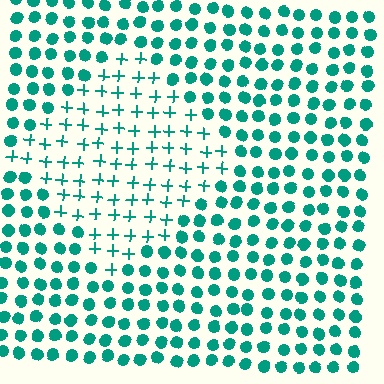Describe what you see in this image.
The image is filled with small teal elements arranged in a uniform grid. A diamond-shaped region contains plus signs, while the surrounding area contains circles. The boundary is defined purely by the change in element shape.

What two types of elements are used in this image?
The image uses plus signs inside the diamond region and circles outside it.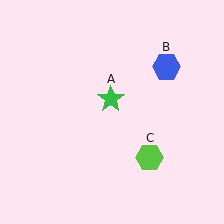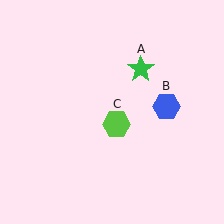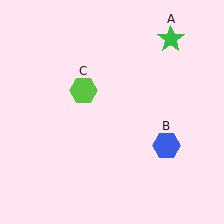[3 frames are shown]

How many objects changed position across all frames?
3 objects changed position: green star (object A), blue hexagon (object B), lime hexagon (object C).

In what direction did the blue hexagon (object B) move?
The blue hexagon (object B) moved down.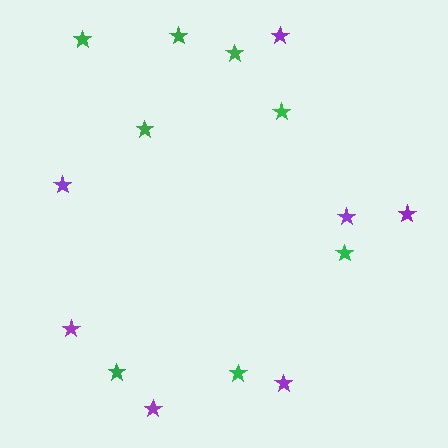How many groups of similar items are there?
There are 2 groups: one group of green stars (8) and one group of purple stars (7).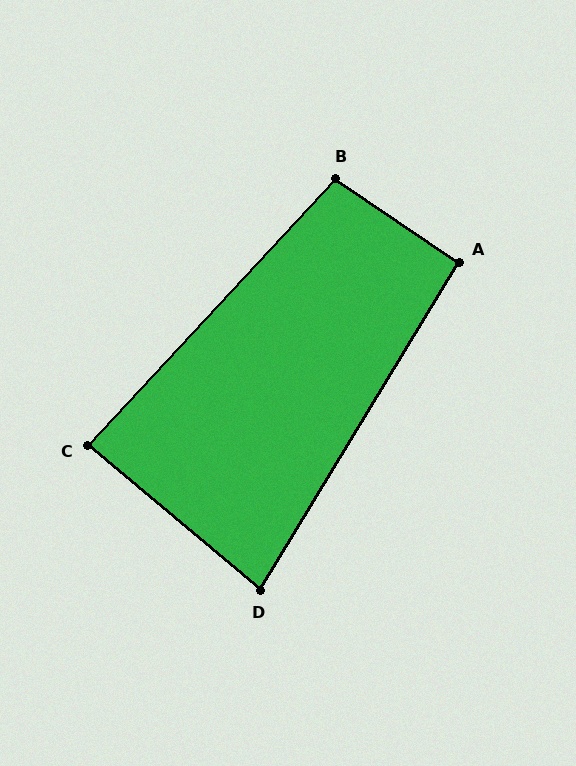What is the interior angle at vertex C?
Approximately 87 degrees (approximately right).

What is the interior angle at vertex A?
Approximately 93 degrees (approximately right).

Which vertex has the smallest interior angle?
D, at approximately 81 degrees.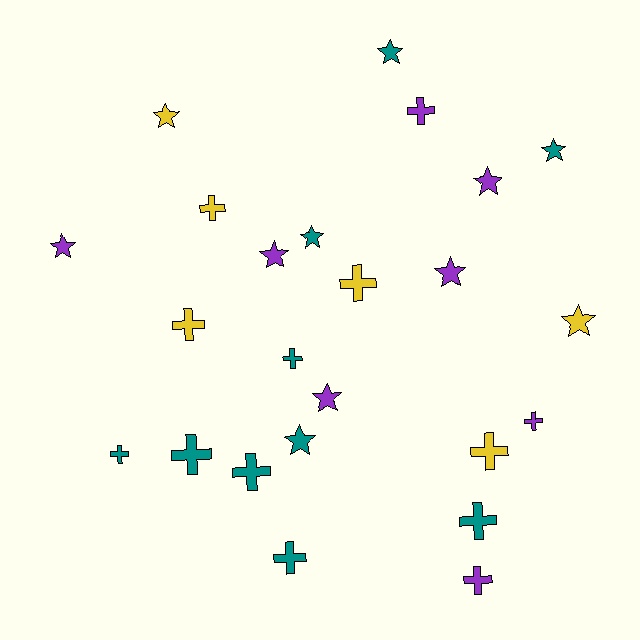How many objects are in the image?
There are 24 objects.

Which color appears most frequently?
Teal, with 10 objects.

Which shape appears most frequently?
Cross, with 13 objects.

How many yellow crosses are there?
There are 4 yellow crosses.